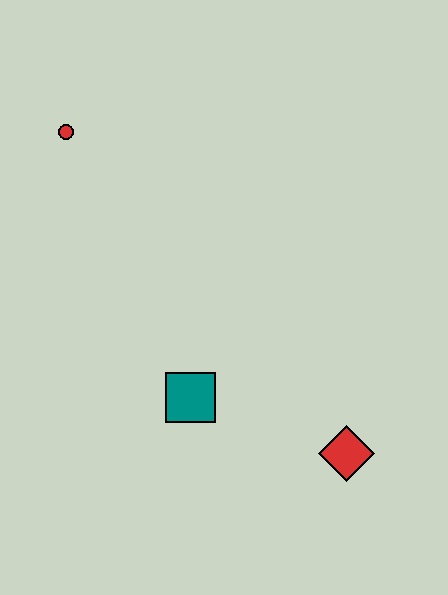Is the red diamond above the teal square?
No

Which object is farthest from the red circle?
The red diamond is farthest from the red circle.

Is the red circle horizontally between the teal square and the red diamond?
No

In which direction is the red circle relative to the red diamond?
The red circle is above the red diamond.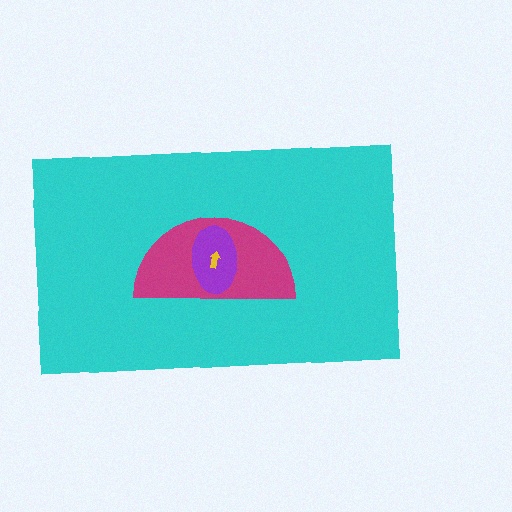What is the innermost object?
The yellow arrow.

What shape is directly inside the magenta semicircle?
The purple ellipse.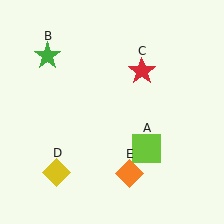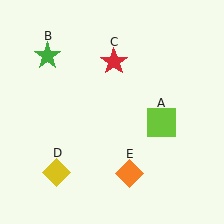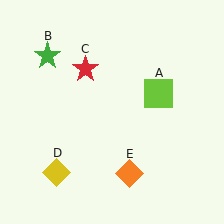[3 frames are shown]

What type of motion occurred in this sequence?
The lime square (object A), red star (object C) rotated counterclockwise around the center of the scene.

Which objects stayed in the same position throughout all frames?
Green star (object B) and yellow diamond (object D) and orange diamond (object E) remained stationary.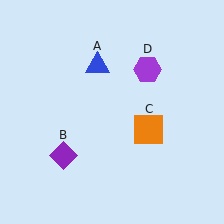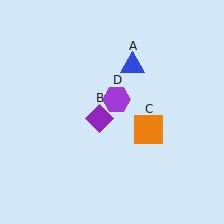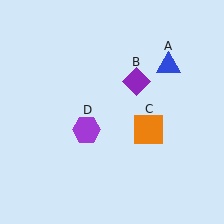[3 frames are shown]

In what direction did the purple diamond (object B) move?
The purple diamond (object B) moved up and to the right.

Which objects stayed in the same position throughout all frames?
Orange square (object C) remained stationary.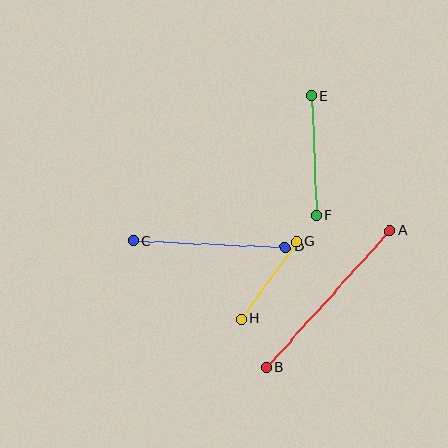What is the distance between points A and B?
The distance is approximately 184 pixels.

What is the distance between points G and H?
The distance is approximately 95 pixels.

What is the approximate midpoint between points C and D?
The midpoint is at approximately (209, 244) pixels.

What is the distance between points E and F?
The distance is approximately 119 pixels.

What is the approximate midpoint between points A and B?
The midpoint is at approximately (328, 299) pixels.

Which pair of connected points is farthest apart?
Points A and B are farthest apart.